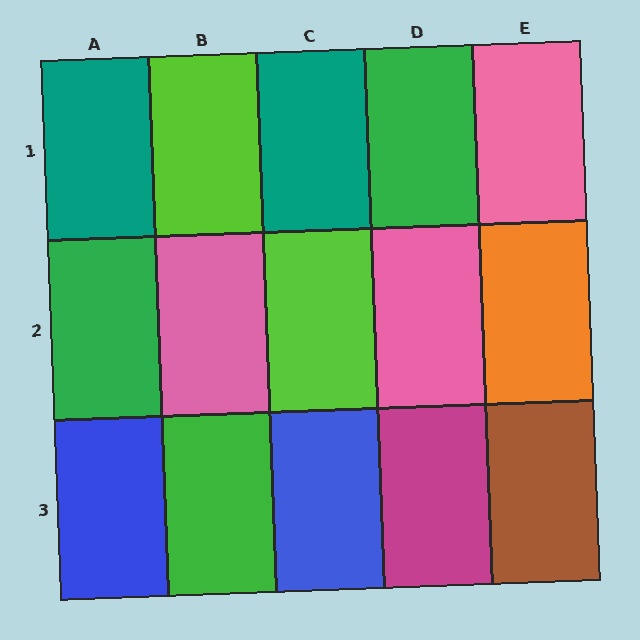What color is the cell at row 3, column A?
Blue.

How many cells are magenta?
1 cell is magenta.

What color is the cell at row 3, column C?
Blue.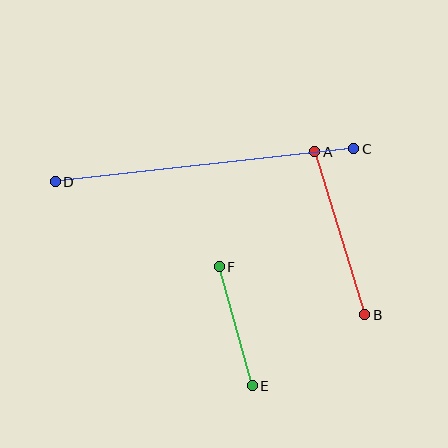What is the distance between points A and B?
The distance is approximately 170 pixels.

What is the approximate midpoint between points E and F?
The midpoint is at approximately (236, 326) pixels.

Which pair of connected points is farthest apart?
Points C and D are farthest apart.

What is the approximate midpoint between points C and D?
The midpoint is at approximately (204, 165) pixels.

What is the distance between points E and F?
The distance is approximately 124 pixels.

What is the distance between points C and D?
The distance is approximately 300 pixels.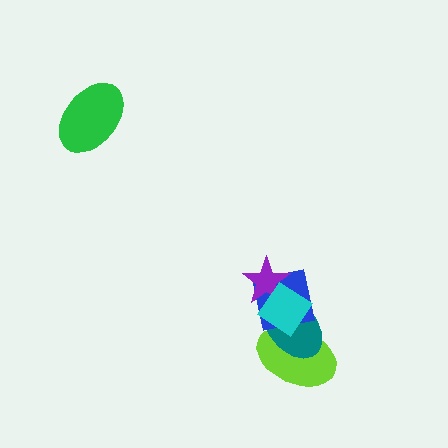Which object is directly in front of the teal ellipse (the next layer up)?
The blue square is directly in front of the teal ellipse.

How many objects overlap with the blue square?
4 objects overlap with the blue square.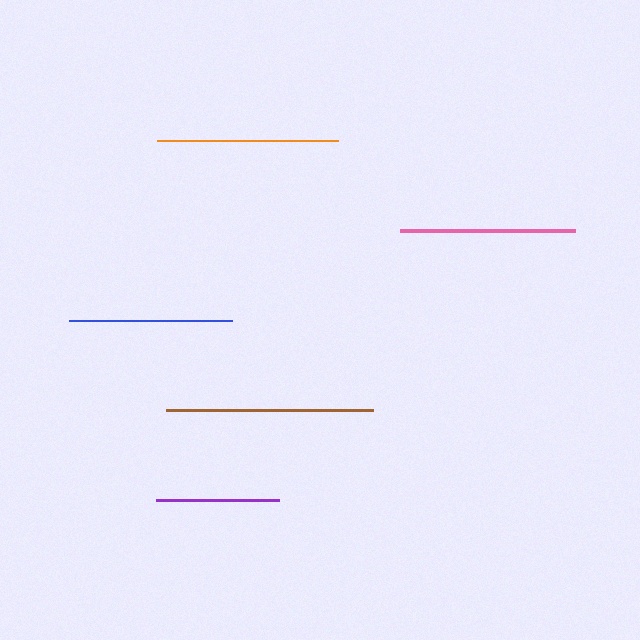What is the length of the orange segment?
The orange segment is approximately 182 pixels long.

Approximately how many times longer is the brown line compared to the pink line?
The brown line is approximately 1.2 times the length of the pink line.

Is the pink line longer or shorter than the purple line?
The pink line is longer than the purple line.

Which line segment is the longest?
The brown line is the longest at approximately 207 pixels.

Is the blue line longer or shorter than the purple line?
The blue line is longer than the purple line.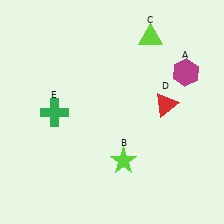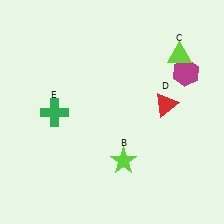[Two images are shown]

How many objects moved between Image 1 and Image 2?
1 object moved between the two images.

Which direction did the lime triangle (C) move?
The lime triangle (C) moved right.